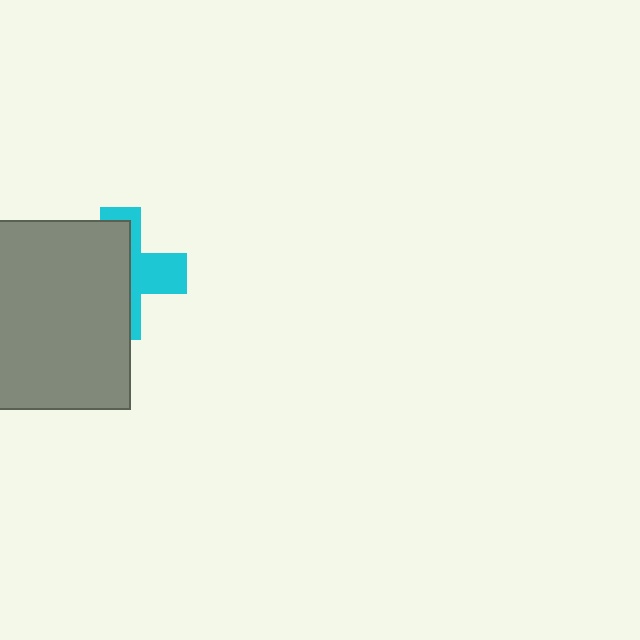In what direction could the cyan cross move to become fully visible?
The cyan cross could move right. That would shift it out from behind the gray square entirely.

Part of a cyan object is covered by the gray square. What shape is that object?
It is a cross.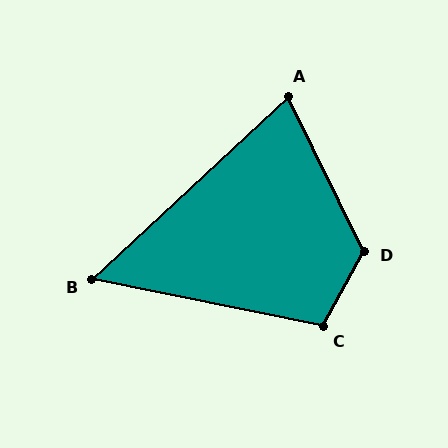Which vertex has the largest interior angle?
D, at approximately 126 degrees.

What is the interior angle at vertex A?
Approximately 73 degrees (acute).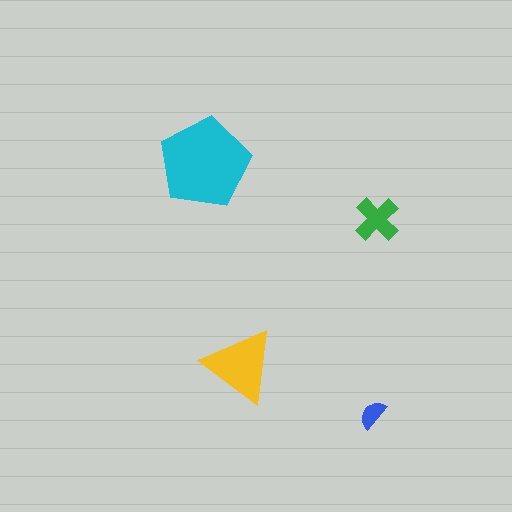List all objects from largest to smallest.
The cyan pentagon, the yellow triangle, the green cross, the blue semicircle.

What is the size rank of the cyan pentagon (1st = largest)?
1st.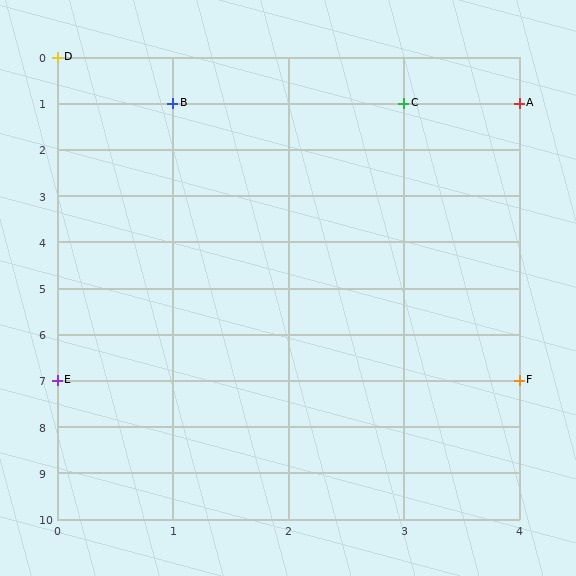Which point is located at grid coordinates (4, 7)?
Point F is at (4, 7).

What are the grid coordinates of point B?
Point B is at grid coordinates (1, 1).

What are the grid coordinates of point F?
Point F is at grid coordinates (4, 7).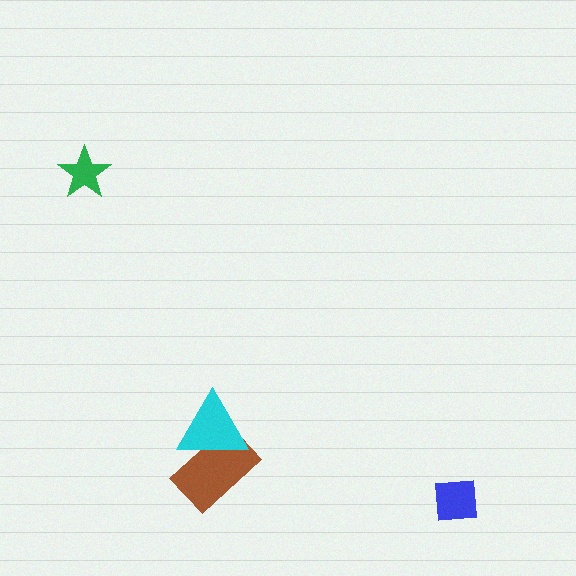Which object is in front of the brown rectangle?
The cyan triangle is in front of the brown rectangle.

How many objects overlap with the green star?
0 objects overlap with the green star.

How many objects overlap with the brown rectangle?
1 object overlaps with the brown rectangle.